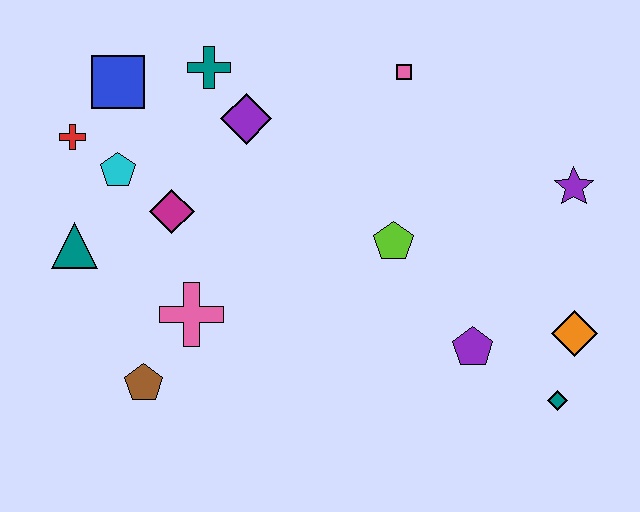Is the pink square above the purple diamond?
Yes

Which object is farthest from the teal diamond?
The red cross is farthest from the teal diamond.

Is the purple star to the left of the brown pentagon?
No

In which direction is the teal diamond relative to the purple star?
The teal diamond is below the purple star.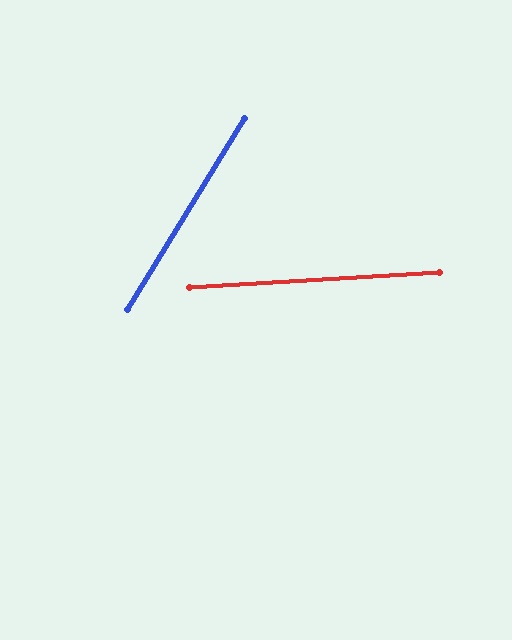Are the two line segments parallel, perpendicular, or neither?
Neither parallel nor perpendicular — they differ by about 55°.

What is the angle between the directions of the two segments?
Approximately 55 degrees.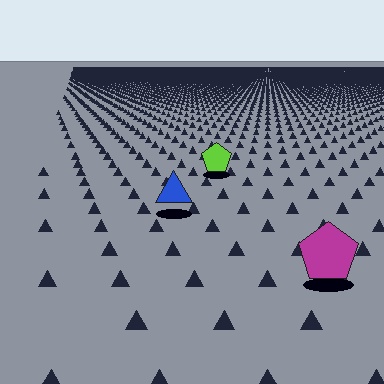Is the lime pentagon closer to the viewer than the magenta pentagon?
No. The magenta pentagon is closer — you can tell from the texture gradient: the ground texture is coarser near it.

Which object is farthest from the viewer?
The lime pentagon is farthest from the viewer. It appears smaller and the ground texture around it is denser.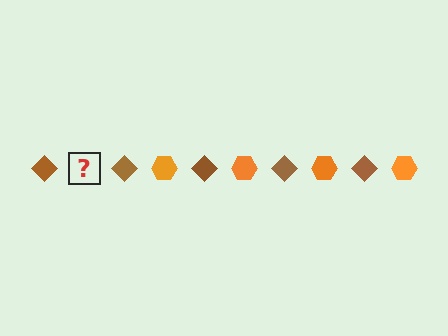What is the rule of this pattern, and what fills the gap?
The rule is that the pattern alternates between brown diamond and orange hexagon. The gap should be filled with an orange hexagon.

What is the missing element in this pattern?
The missing element is an orange hexagon.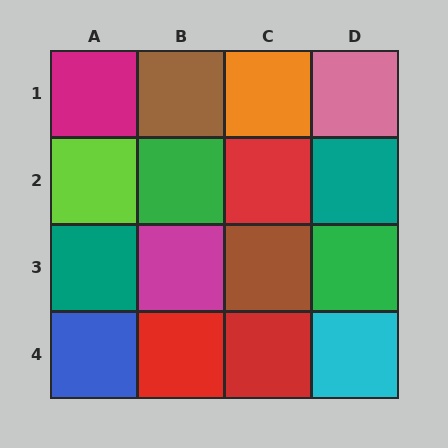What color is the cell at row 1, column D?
Pink.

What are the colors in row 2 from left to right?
Lime, green, red, teal.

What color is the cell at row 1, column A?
Magenta.